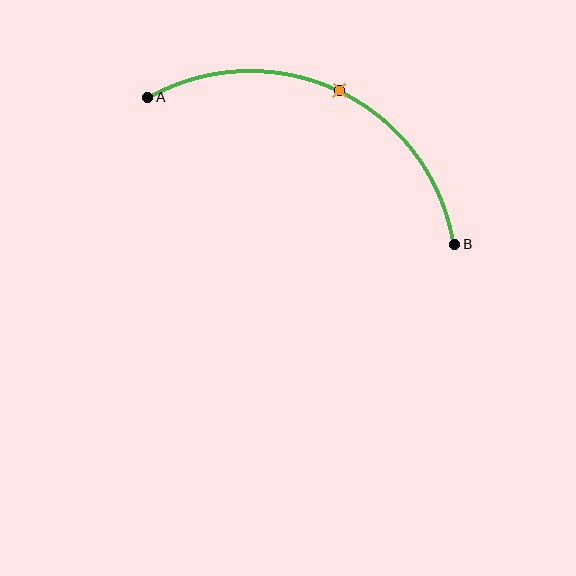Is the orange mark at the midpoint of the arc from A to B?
Yes. The orange mark lies on the arc at equal arc-length from both A and B — it is the arc midpoint.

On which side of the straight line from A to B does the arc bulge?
The arc bulges above the straight line connecting A and B.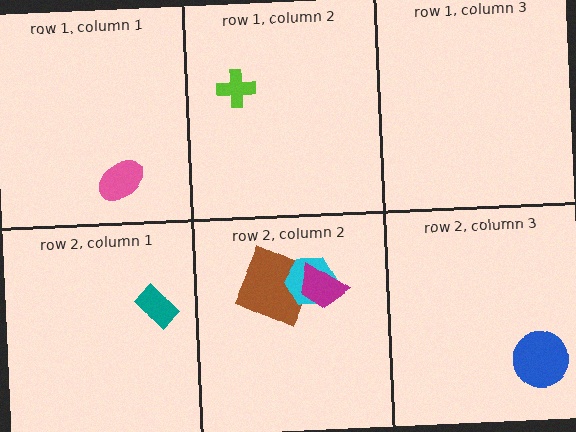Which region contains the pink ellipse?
The row 1, column 1 region.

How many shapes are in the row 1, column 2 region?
1.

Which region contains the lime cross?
The row 1, column 2 region.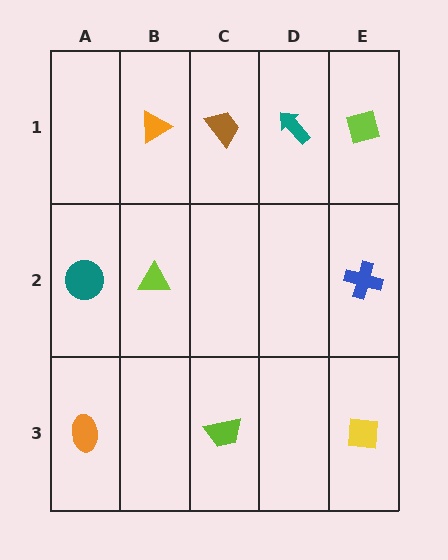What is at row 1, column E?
A lime diamond.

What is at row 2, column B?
A lime triangle.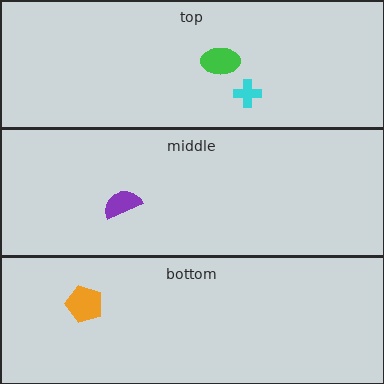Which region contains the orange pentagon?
The bottom region.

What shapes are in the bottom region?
The orange pentagon.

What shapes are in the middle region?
The purple semicircle.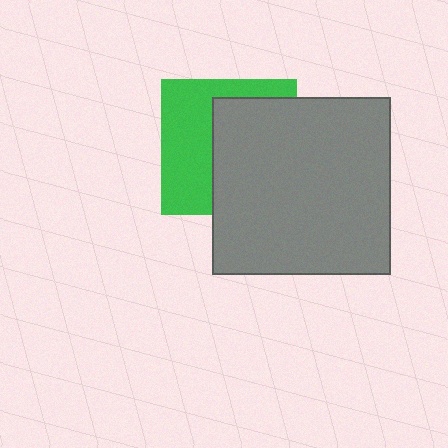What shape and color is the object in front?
The object in front is a gray square.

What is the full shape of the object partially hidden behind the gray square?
The partially hidden object is a green square.